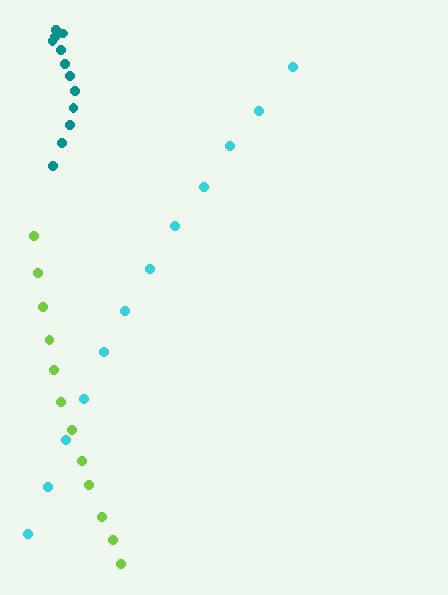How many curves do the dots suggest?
There are 3 distinct paths.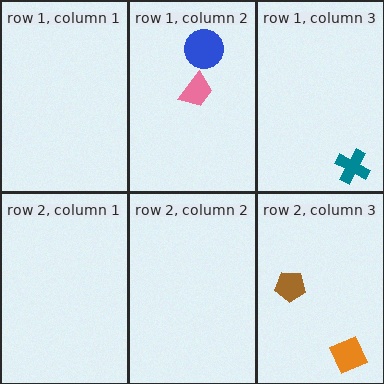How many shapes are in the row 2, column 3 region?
2.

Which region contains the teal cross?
The row 1, column 3 region.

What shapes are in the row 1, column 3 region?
The teal cross.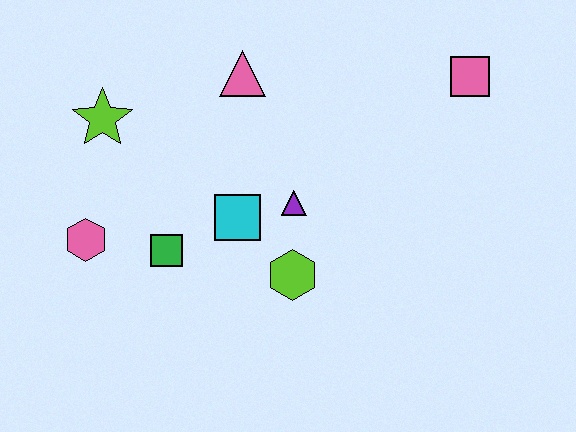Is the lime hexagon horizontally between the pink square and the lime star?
Yes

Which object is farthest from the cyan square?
The pink square is farthest from the cyan square.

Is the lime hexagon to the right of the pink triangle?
Yes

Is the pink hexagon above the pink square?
No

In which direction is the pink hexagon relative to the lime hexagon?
The pink hexagon is to the left of the lime hexagon.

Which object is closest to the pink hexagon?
The green square is closest to the pink hexagon.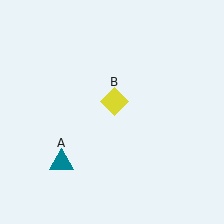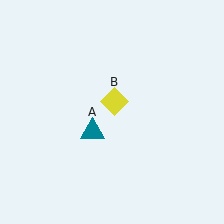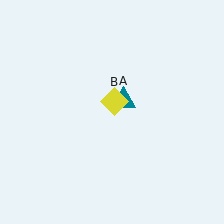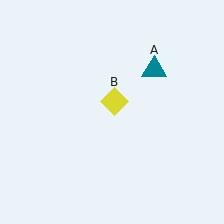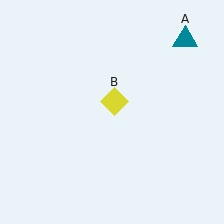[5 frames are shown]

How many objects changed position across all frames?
1 object changed position: teal triangle (object A).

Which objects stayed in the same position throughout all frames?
Yellow diamond (object B) remained stationary.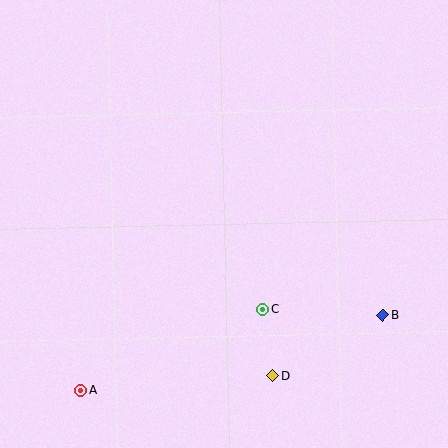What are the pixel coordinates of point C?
Point C is at (262, 310).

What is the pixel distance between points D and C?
The distance between D and C is 67 pixels.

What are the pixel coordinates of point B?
Point B is at (383, 315).